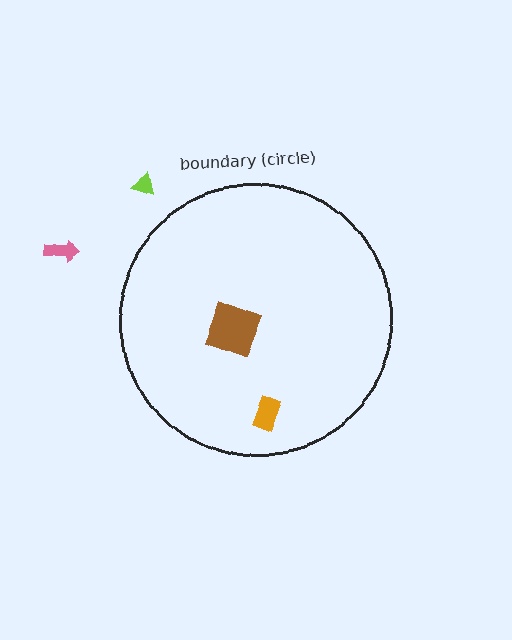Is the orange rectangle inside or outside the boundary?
Inside.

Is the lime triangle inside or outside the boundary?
Outside.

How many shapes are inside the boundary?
2 inside, 2 outside.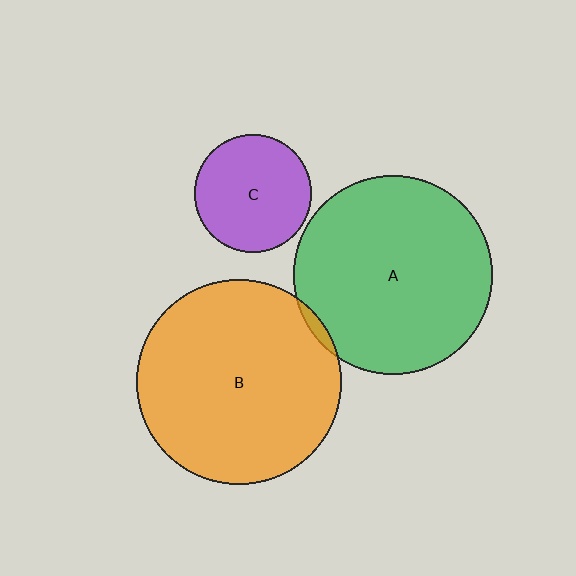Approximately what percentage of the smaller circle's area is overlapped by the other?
Approximately 5%.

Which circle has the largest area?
Circle B (orange).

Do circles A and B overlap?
Yes.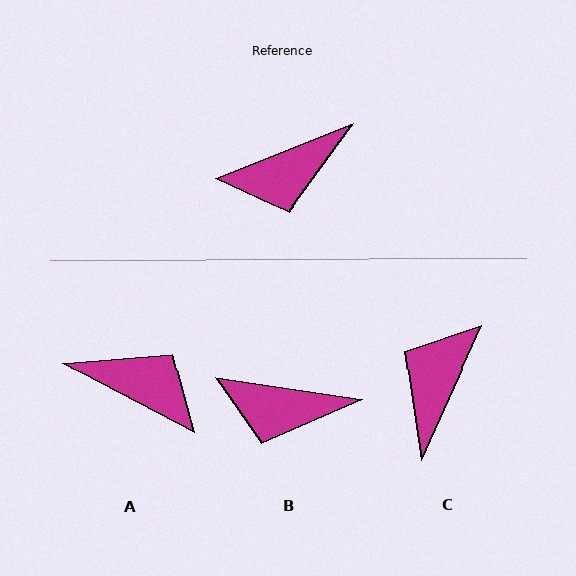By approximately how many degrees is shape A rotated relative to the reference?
Approximately 131 degrees counter-clockwise.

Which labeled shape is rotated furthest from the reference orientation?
C, about 136 degrees away.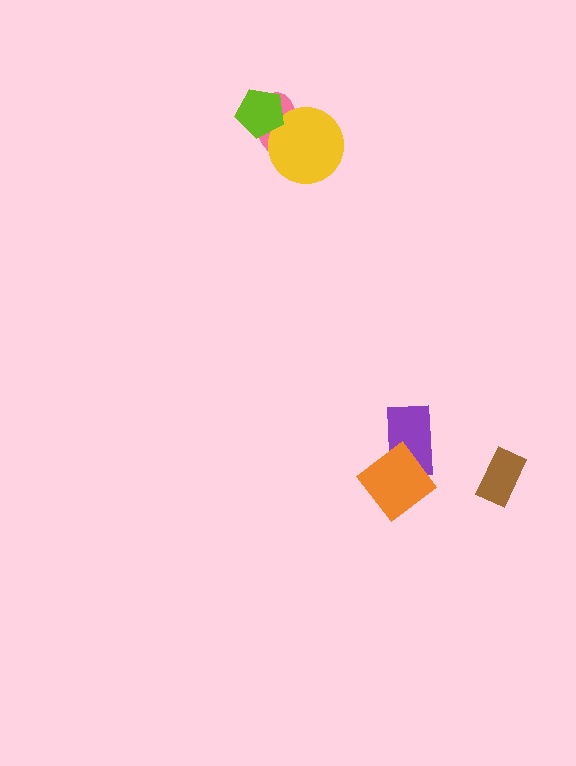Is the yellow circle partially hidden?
Yes, it is partially covered by another shape.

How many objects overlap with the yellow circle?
2 objects overlap with the yellow circle.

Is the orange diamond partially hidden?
No, no other shape covers it.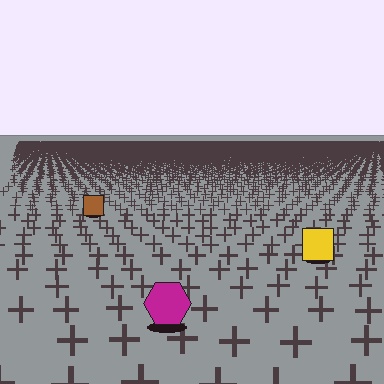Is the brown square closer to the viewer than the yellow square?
No. The yellow square is closer — you can tell from the texture gradient: the ground texture is coarser near it.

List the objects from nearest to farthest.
From nearest to farthest: the magenta hexagon, the yellow square, the brown square.